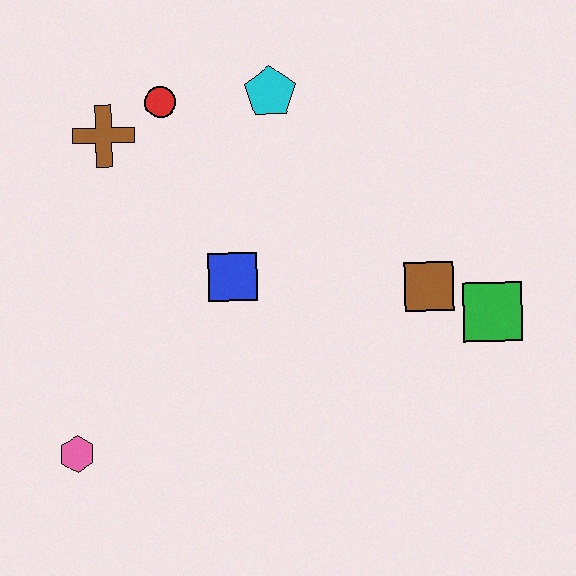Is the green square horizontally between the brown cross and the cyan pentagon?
No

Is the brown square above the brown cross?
No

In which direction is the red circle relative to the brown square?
The red circle is to the left of the brown square.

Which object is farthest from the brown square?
The pink hexagon is farthest from the brown square.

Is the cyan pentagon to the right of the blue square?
Yes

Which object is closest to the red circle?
The brown cross is closest to the red circle.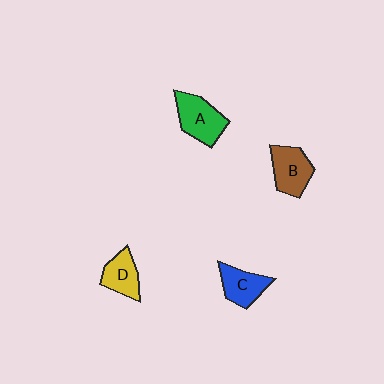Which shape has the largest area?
Shape A (green).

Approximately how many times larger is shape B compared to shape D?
Approximately 1.2 times.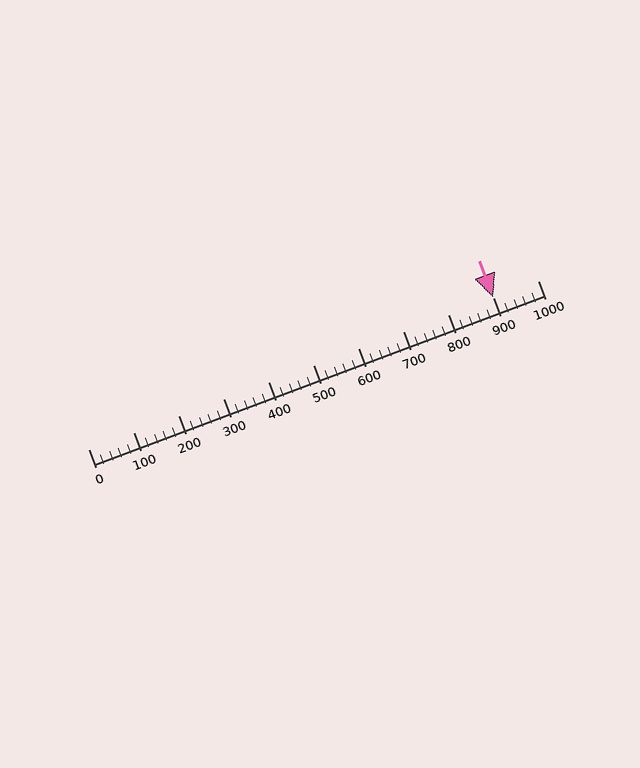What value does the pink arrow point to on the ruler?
The pink arrow points to approximately 900.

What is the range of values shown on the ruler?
The ruler shows values from 0 to 1000.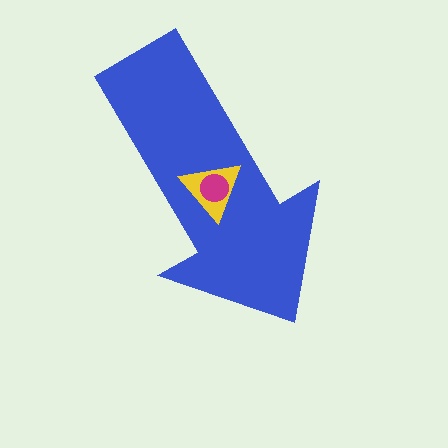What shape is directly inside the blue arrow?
The yellow triangle.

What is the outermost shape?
The blue arrow.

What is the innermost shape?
The magenta circle.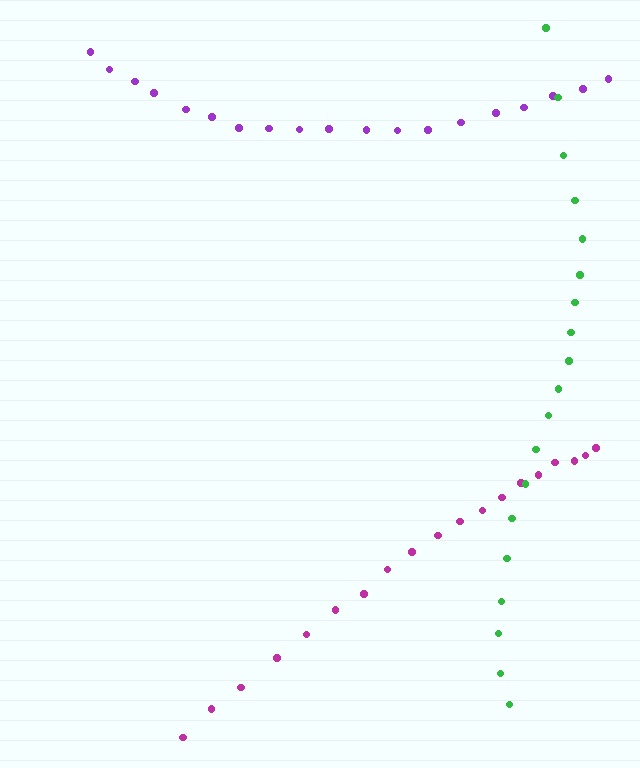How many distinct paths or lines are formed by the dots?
There are 3 distinct paths.